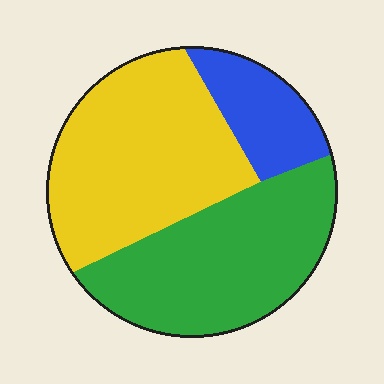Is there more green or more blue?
Green.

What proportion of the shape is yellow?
Yellow covers roughly 45% of the shape.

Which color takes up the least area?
Blue, at roughly 15%.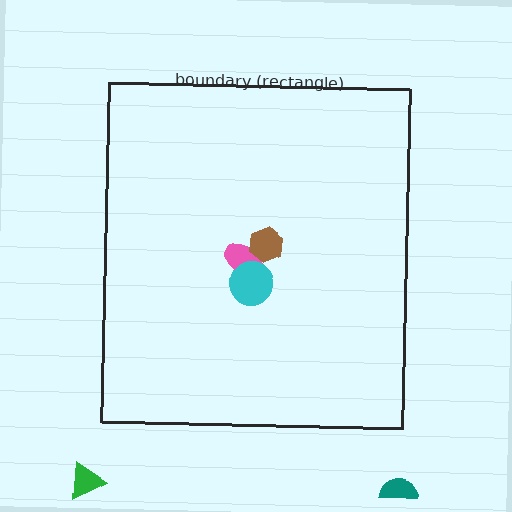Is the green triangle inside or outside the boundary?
Outside.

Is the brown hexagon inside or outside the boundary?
Inside.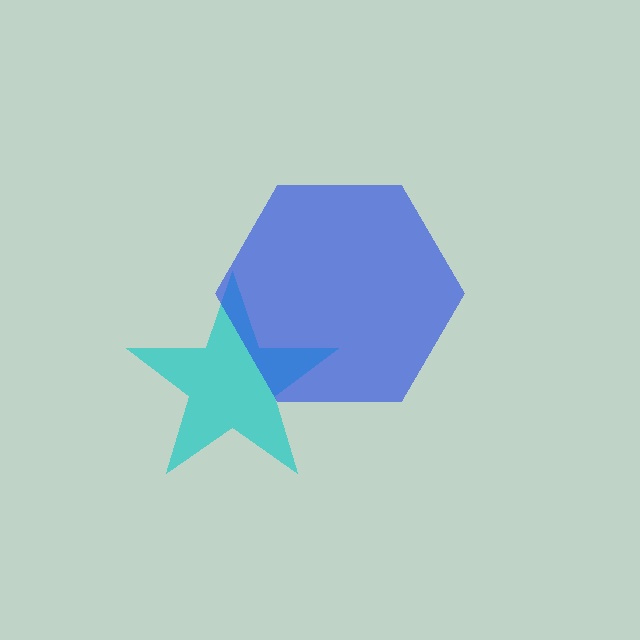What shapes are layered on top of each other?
The layered shapes are: a cyan star, a blue hexagon.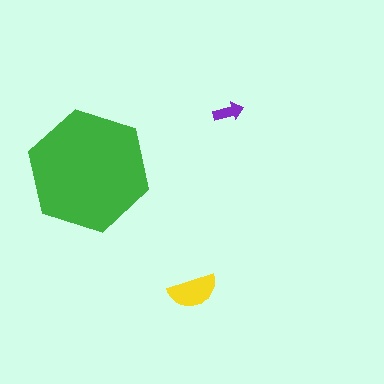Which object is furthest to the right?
The purple arrow is rightmost.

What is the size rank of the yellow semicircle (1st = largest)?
2nd.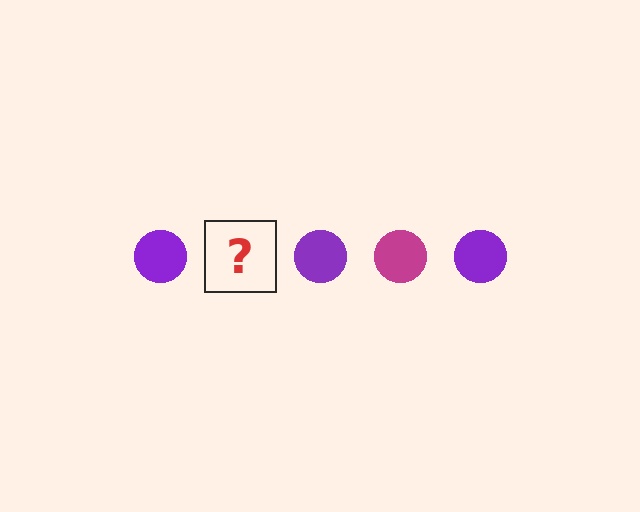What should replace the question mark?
The question mark should be replaced with a magenta circle.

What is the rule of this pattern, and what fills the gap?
The rule is that the pattern cycles through purple, magenta circles. The gap should be filled with a magenta circle.